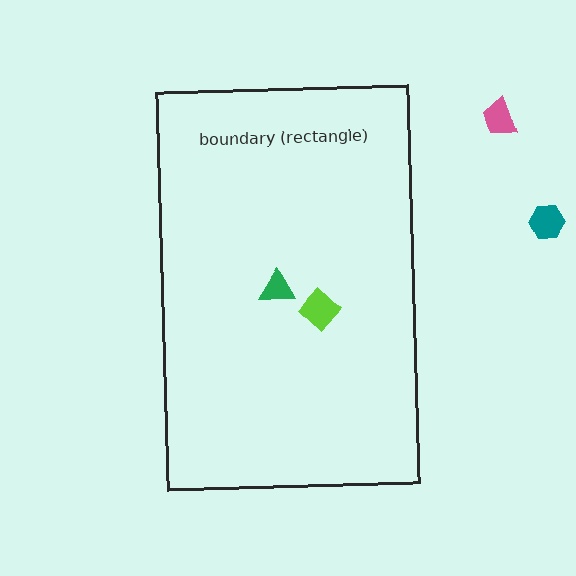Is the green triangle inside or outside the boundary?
Inside.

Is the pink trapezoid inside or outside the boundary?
Outside.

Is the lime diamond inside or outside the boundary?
Inside.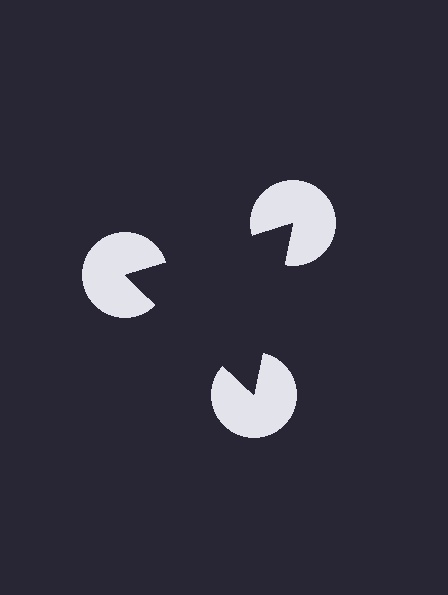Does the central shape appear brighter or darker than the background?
It typically appears slightly darker than the background, even though no actual brightness change is drawn.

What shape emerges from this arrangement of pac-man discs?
An illusory triangle — its edges are inferred from the aligned wedge cuts in the pac-man discs, not physically drawn.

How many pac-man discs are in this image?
There are 3 — one at each vertex of the illusory triangle.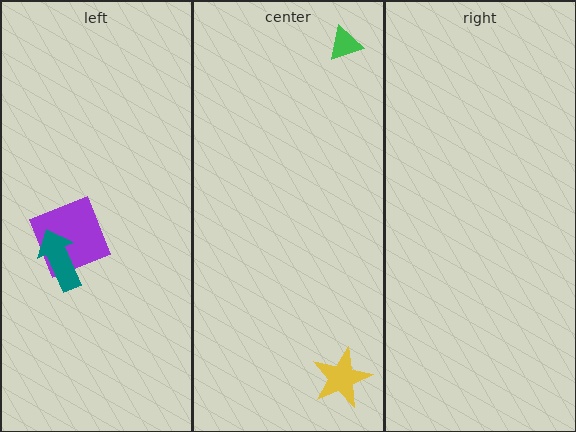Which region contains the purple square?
The left region.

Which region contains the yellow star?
The center region.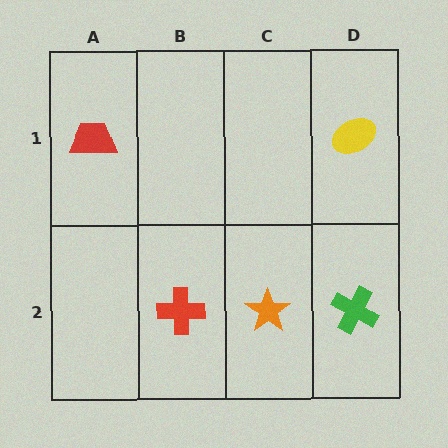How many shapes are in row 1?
2 shapes.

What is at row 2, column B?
A red cross.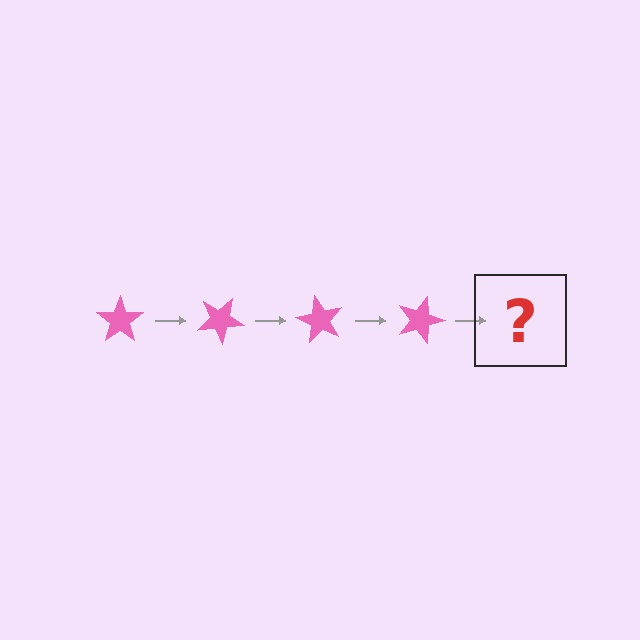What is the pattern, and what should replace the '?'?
The pattern is that the star rotates 30 degrees each step. The '?' should be a pink star rotated 120 degrees.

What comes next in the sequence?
The next element should be a pink star rotated 120 degrees.